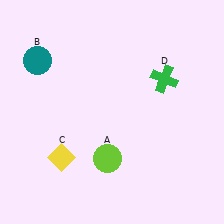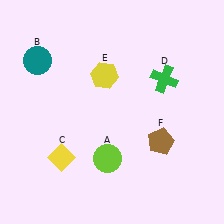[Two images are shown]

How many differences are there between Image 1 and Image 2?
There are 2 differences between the two images.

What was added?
A yellow hexagon (E), a brown pentagon (F) were added in Image 2.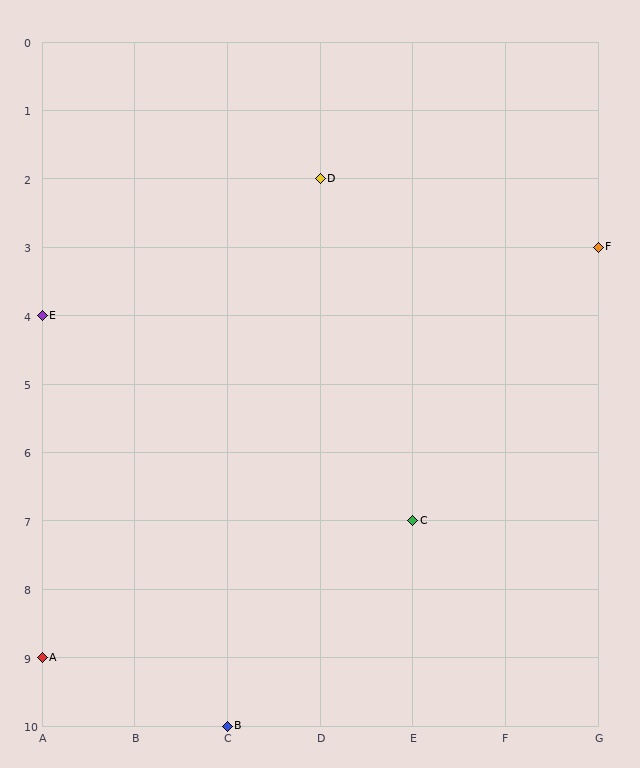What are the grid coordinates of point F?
Point F is at grid coordinates (G, 3).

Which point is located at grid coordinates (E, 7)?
Point C is at (E, 7).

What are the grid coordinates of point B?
Point B is at grid coordinates (C, 10).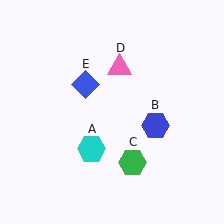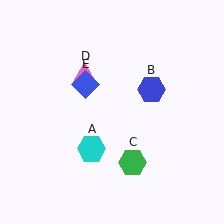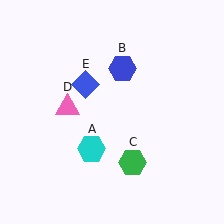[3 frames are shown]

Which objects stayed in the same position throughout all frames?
Cyan hexagon (object A) and green hexagon (object C) and blue diamond (object E) remained stationary.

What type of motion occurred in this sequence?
The blue hexagon (object B), pink triangle (object D) rotated counterclockwise around the center of the scene.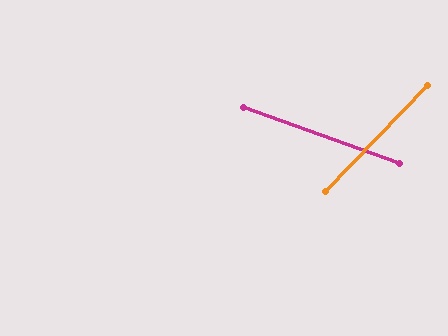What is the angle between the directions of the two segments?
Approximately 66 degrees.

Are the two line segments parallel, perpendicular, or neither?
Neither parallel nor perpendicular — they differ by about 66°.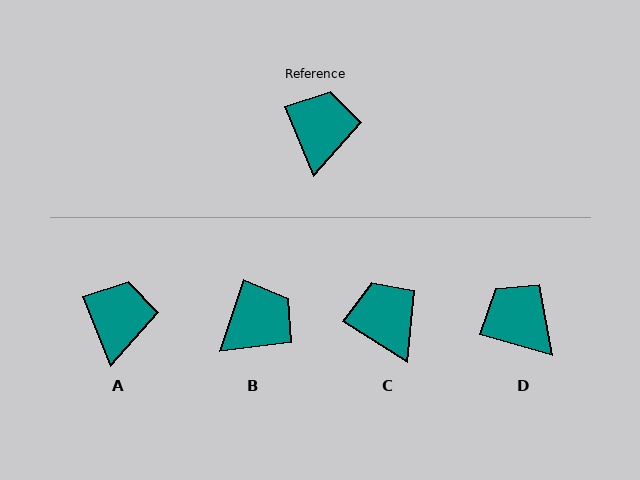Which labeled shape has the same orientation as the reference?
A.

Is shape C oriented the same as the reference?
No, it is off by about 36 degrees.